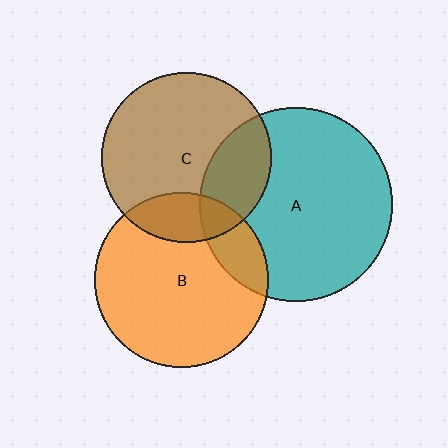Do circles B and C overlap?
Yes.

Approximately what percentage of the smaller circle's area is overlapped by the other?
Approximately 20%.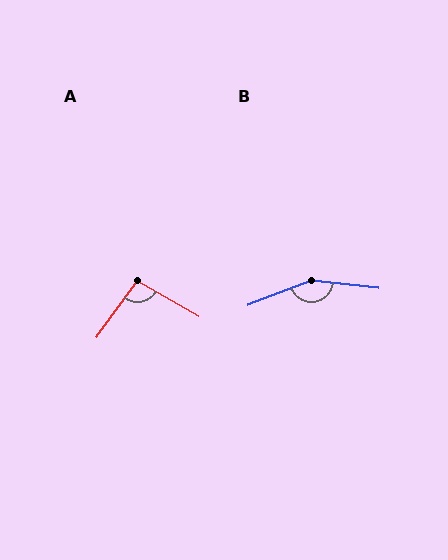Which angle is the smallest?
A, at approximately 96 degrees.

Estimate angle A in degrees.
Approximately 96 degrees.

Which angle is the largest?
B, at approximately 152 degrees.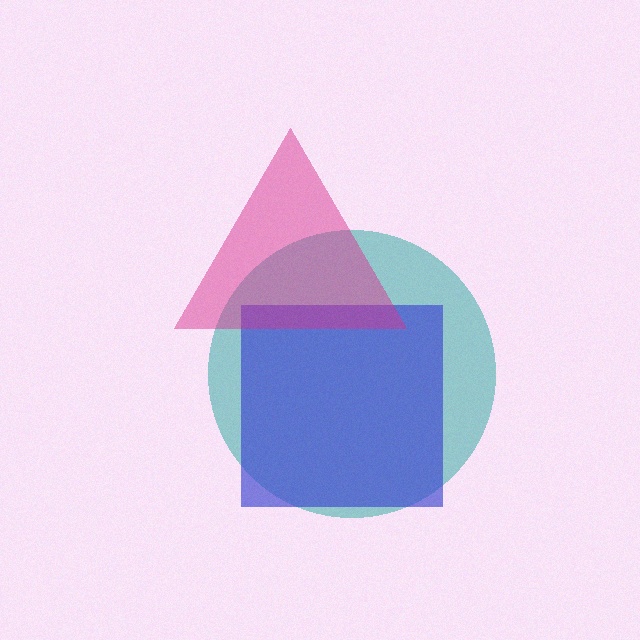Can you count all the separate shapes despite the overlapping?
Yes, there are 3 separate shapes.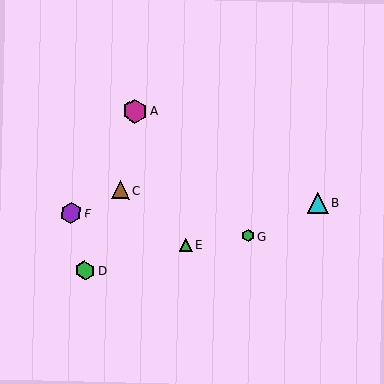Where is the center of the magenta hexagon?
The center of the magenta hexagon is at (135, 111).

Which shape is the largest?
The magenta hexagon (labeled A) is the largest.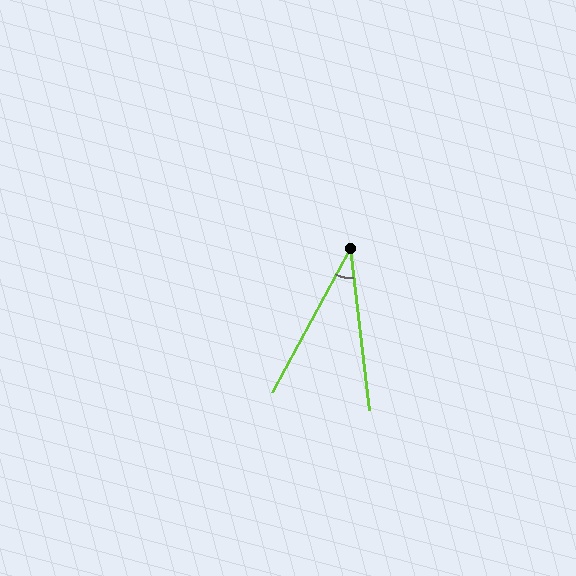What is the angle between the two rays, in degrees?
Approximately 35 degrees.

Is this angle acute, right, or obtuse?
It is acute.